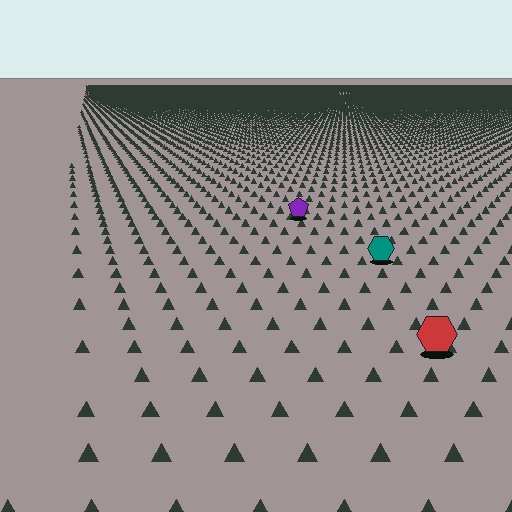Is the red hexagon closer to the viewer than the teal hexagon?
Yes. The red hexagon is closer — you can tell from the texture gradient: the ground texture is coarser near it.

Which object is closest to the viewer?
The red hexagon is closest. The texture marks near it are larger and more spread out.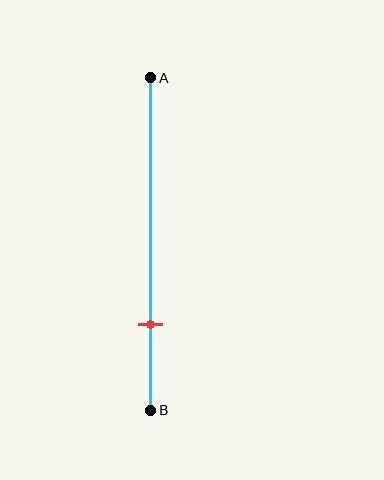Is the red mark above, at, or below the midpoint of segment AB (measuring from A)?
The red mark is below the midpoint of segment AB.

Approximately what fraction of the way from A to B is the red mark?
The red mark is approximately 75% of the way from A to B.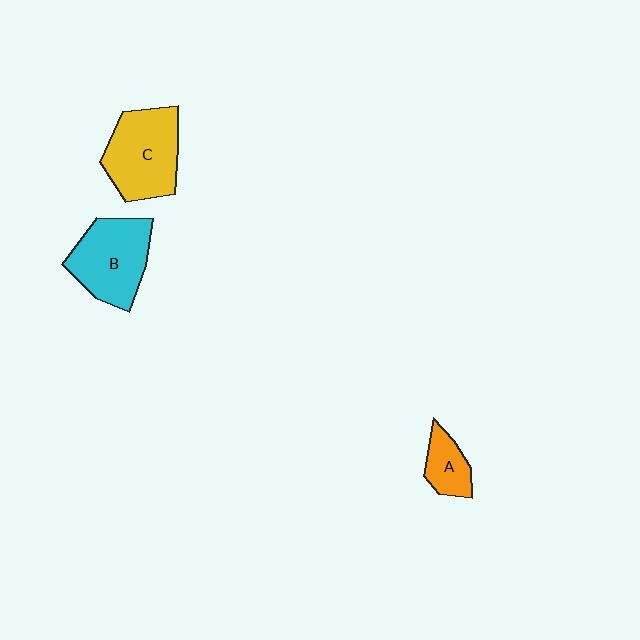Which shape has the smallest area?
Shape A (orange).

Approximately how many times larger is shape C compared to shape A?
Approximately 2.4 times.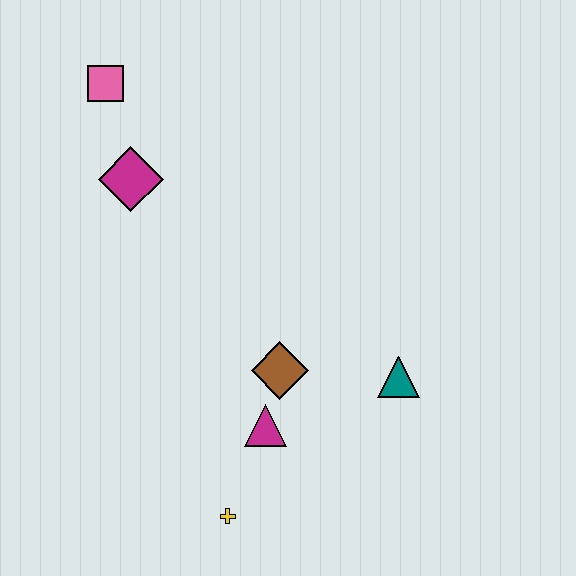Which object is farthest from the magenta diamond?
The yellow cross is farthest from the magenta diamond.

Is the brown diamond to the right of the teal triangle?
No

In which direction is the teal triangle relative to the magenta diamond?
The teal triangle is to the right of the magenta diamond.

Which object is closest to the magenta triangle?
The brown diamond is closest to the magenta triangle.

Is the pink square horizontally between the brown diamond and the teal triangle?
No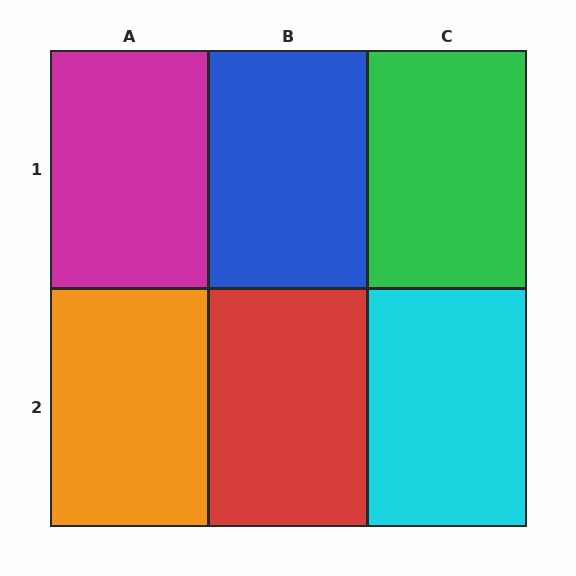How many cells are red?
1 cell is red.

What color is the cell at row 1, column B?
Blue.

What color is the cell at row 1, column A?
Magenta.